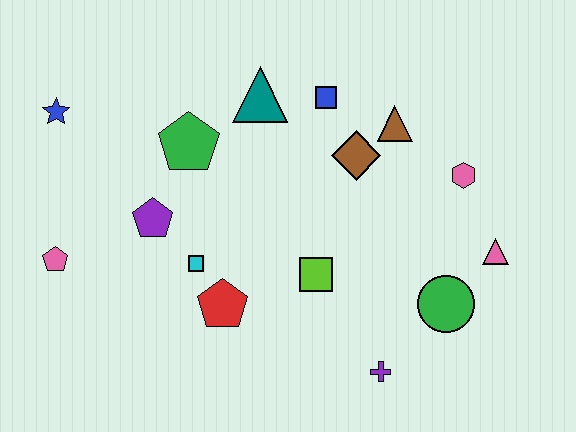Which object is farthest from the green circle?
The blue star is farthest from the green circle.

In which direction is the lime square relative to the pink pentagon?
The lime square is to the right of the pink pentagon.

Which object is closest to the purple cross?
The green circle is closest to the purple cross.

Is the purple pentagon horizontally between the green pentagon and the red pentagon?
No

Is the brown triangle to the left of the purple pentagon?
No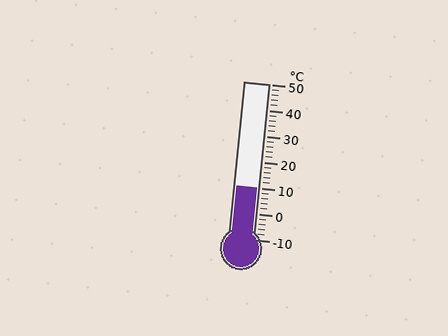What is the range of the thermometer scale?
The thermometer scale ranges from -10°C to 50°C.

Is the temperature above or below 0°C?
The temperature is above 0°C.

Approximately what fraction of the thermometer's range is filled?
The thermometer is filled to approximately 35% of its range.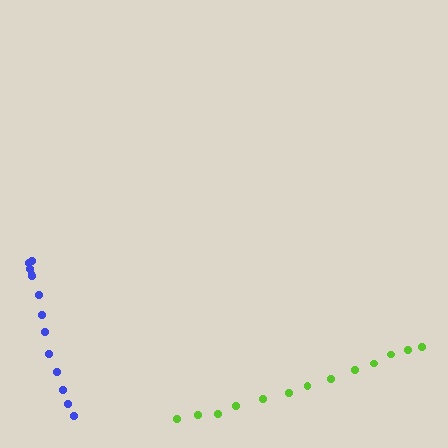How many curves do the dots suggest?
There are 2 distinct paths.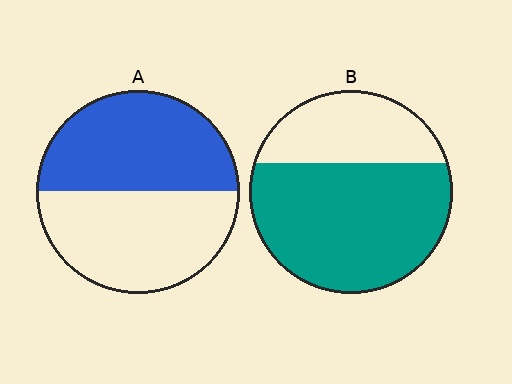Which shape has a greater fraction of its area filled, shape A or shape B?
Shape B.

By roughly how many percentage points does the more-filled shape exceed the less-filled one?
By roughly 20 percentage points (B over A).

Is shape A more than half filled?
Roughly half.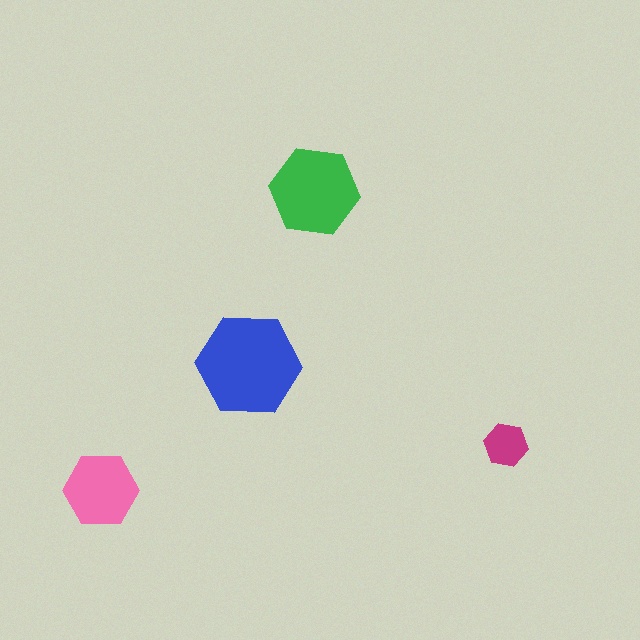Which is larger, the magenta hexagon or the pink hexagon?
The pink one.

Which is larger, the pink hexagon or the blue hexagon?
The blue one.